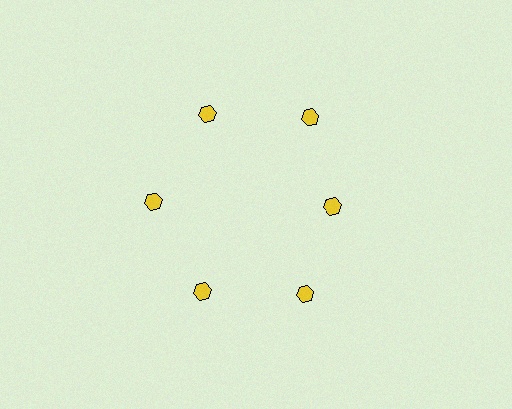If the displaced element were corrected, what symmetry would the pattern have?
It would have 6-fold rotational symmetry — the pattern would map onto itself every 60 degrees.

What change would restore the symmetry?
The symmetry would be restored by moving it outward, back onto the ring so that all 6 hexagons sit at equal angles and equal distance from the center.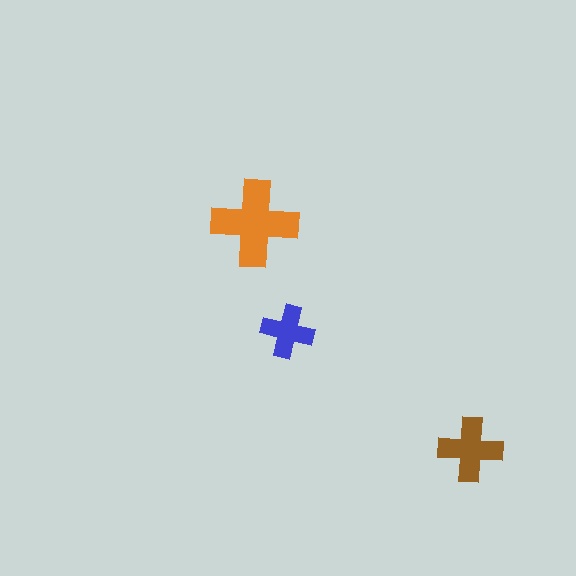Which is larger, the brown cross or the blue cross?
The brown one.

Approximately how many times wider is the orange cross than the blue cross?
About 1.5 times wider.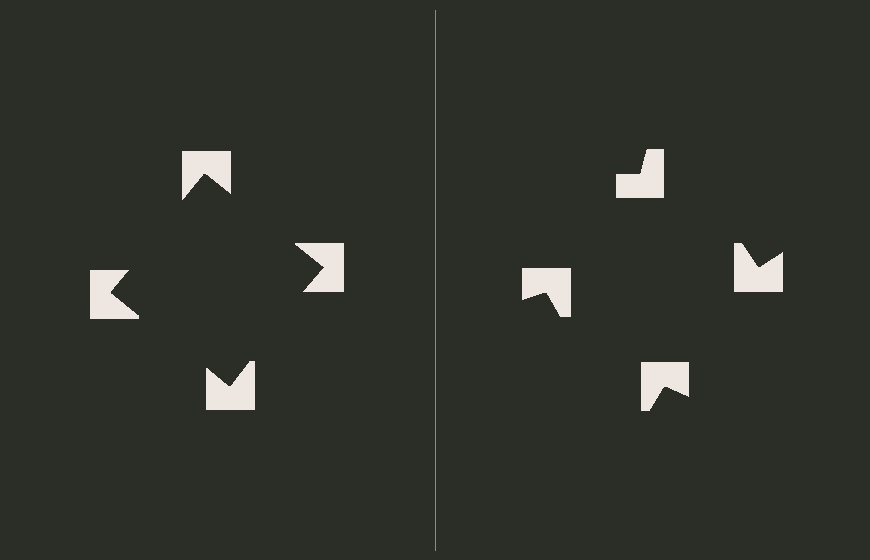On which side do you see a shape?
An illusory square appears on the left side. On the right side the wedge cuts are rotated, so no coherent shape forms.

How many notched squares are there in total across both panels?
8 — 4 on each side.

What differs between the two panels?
The notched squares are positioned identically on both sides; only the wedge orientations differ. On the left they align to a square; on the right they are misaligned.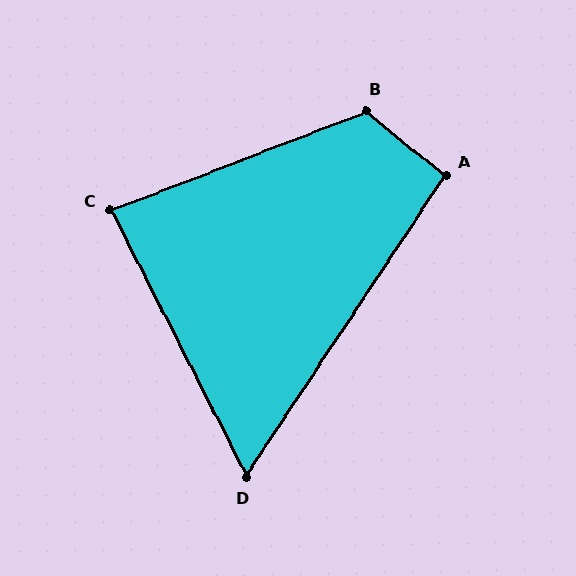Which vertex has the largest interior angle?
B, at approximately 120 degrees.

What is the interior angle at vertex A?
Approximately 96 degrees (obtuse).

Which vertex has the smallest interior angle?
D, at approximately 60 degrees.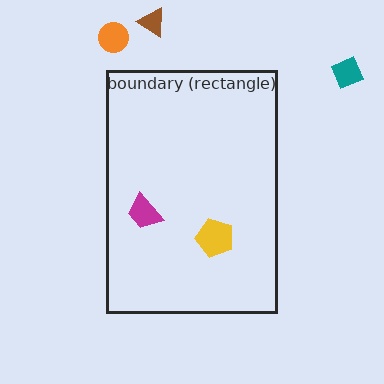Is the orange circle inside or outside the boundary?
Outside.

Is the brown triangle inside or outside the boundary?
Outside.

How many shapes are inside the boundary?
2 inside, 3 outside.